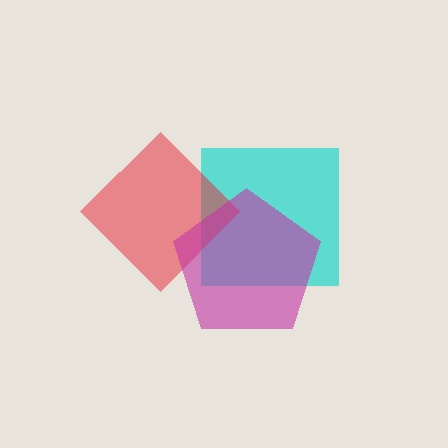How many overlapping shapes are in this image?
There are 3 overlapping shapes in the image.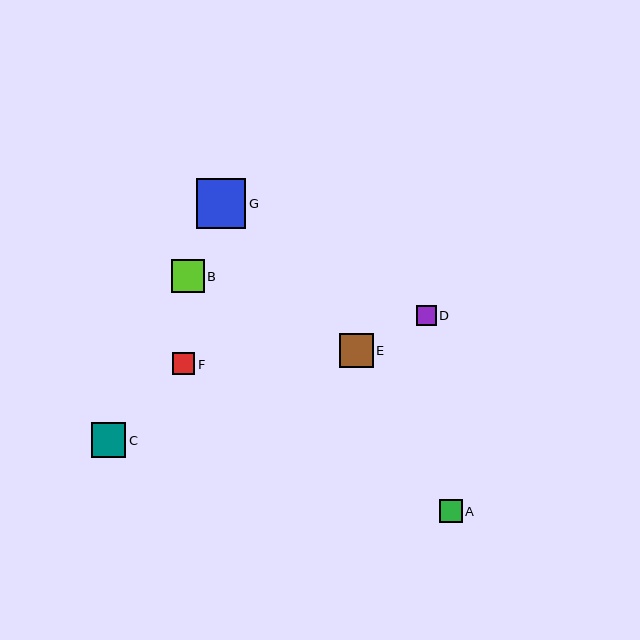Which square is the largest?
Square G is the largest with a size of approximately 50 pixels.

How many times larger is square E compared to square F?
Square E is approximately 1.5 times the size of square F.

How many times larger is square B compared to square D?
Square B is approximately 1.6 times the size of square D.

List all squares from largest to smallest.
From largest to smallest: G, C, E, B, A, F, D.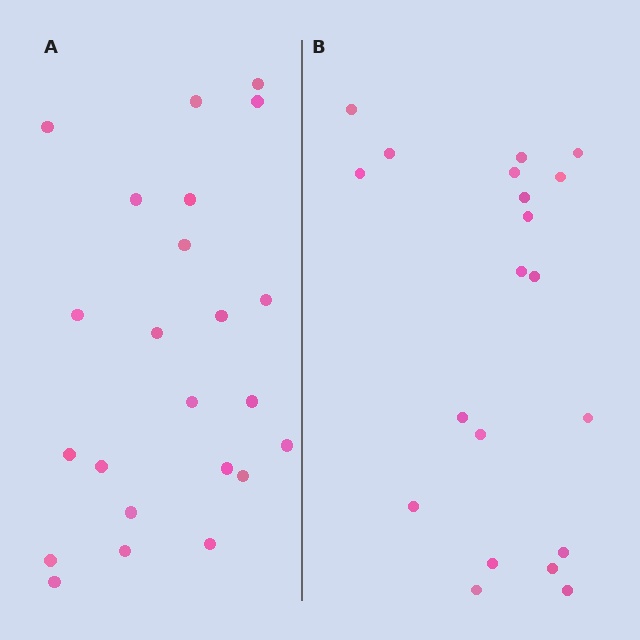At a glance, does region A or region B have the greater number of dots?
Region A (the left region) has more dots.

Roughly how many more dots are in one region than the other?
Region A has just a few more — roughly 2 or 3 more dots than region B.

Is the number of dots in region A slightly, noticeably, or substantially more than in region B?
Region A has only slightly more — the two regions are fairly close. The ratio is roughly 1.1 to 1.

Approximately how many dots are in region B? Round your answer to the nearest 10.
About 20 dots.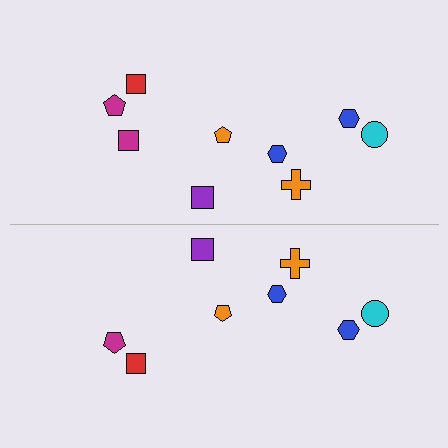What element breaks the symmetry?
A magenta square is missing from the bottom side.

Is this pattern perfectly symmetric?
No, the pattern is not perfectly symmetric. A magenta square is missing from the bottom side.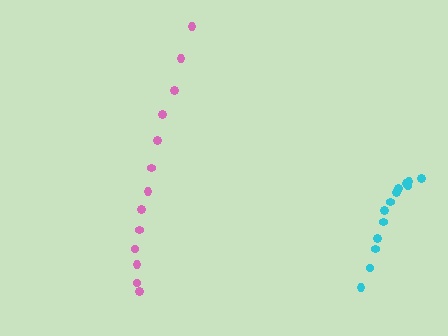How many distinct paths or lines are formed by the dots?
There are 2 distinct paths.